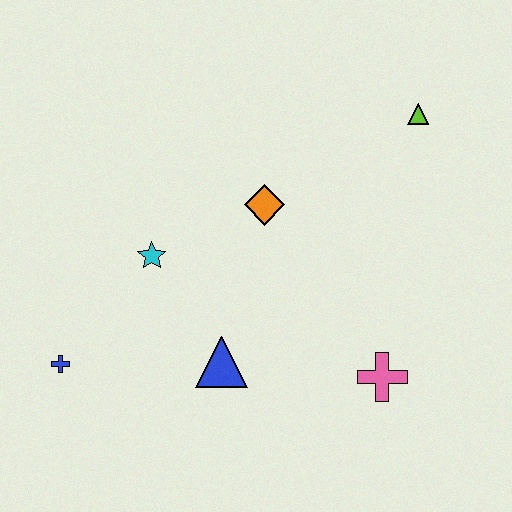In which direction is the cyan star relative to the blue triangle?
The cyan star is above the blue triangle.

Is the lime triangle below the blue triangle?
No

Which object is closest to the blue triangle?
The cyan star is closest to the blue triangle.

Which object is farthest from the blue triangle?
The lime triangle is farthest from the blue triangle.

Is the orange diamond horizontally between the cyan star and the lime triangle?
Yes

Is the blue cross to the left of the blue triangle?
Yes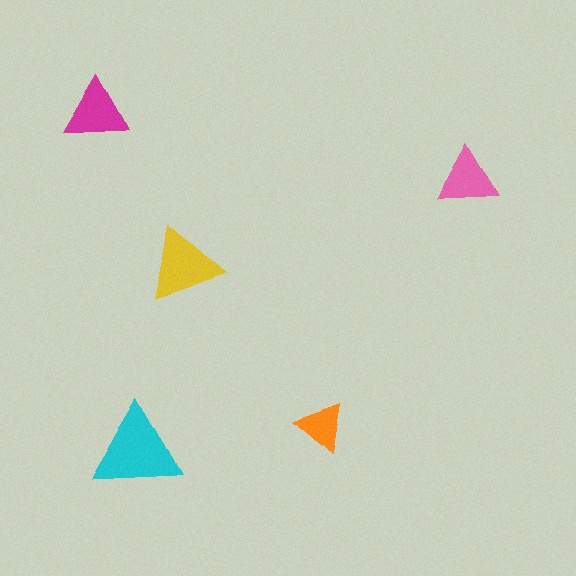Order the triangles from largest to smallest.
the cyan one, the yellow one, the magenta one, the pink one, the orange one.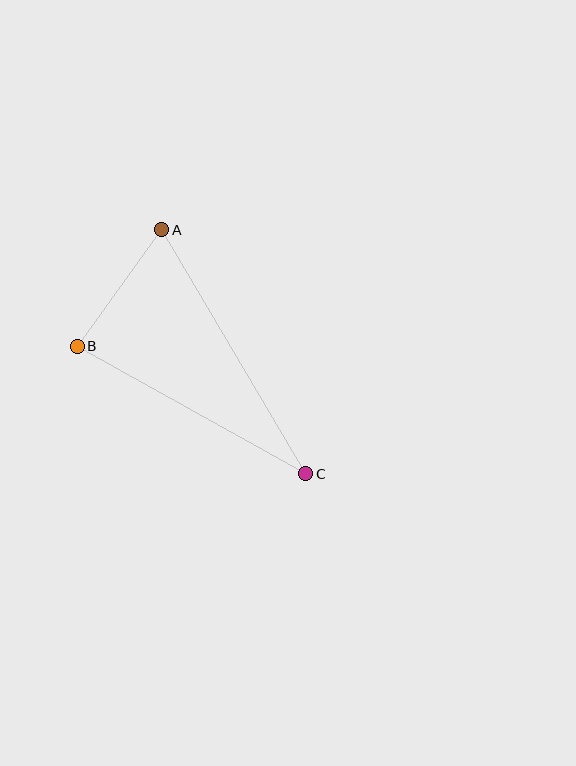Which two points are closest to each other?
Points A and B are closest to each other.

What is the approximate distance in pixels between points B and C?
The distance between B and C is approximately 262 pixels.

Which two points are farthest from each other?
Points A and C are farthest from each other.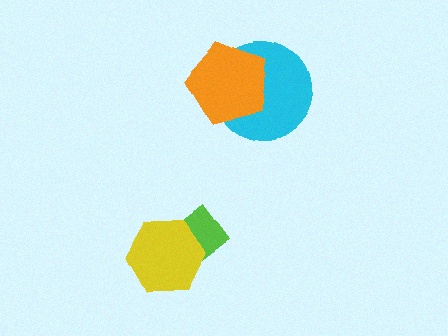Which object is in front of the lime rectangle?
The yellow hexagon is in front of the lime rectangle.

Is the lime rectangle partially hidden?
Yes, it is partially covered by another shape.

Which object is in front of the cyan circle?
The orange pentagon is in front of the cyan circle.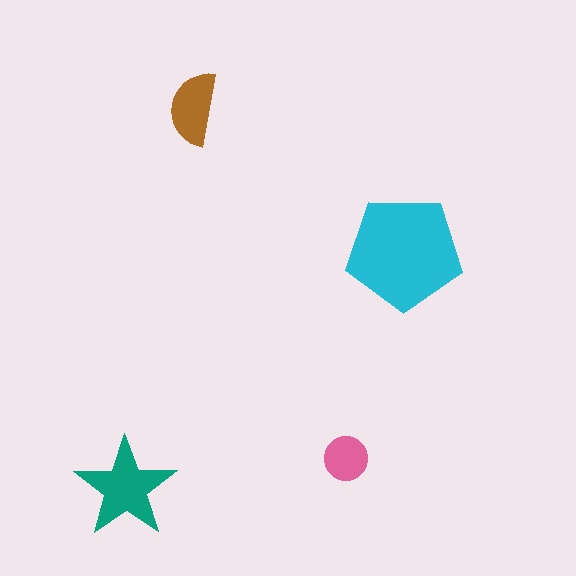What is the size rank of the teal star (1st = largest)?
2nd.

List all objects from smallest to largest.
The pink circle, the brown semicircle, the teal star, the cyan pentagon.